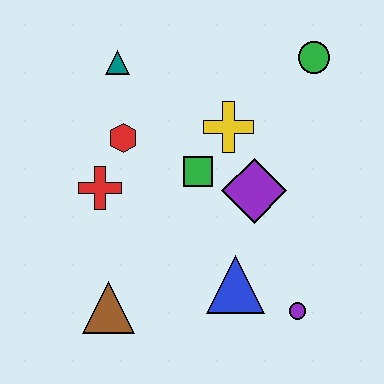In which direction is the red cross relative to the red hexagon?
The red cross is below the red hexagon.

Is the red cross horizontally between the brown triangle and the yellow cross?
No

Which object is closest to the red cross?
The red hexagon is closest to the red cross.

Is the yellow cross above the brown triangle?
Yes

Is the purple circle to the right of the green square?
Yes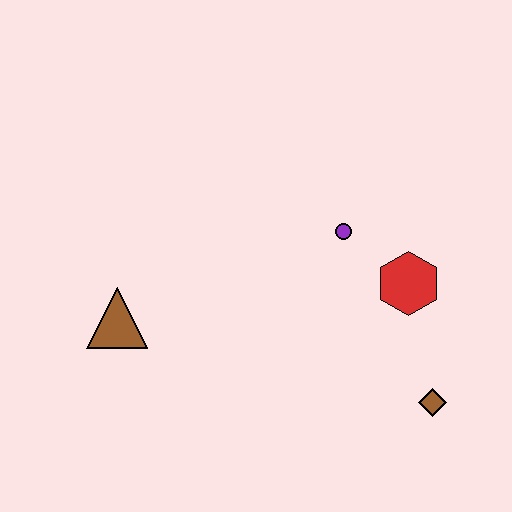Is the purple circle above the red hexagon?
Yes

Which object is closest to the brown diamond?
The red hexagon is closest to the brown diamond.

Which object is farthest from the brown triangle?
The brown diamond is farthest from the brown triangle.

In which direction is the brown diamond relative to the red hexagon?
The brown diamond is below the red hexagon.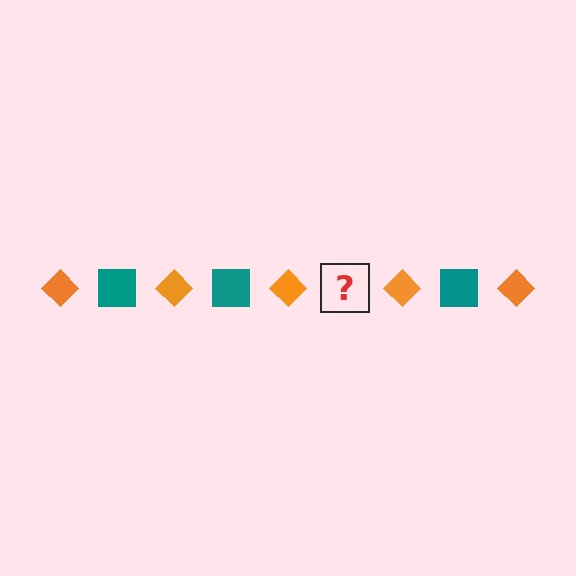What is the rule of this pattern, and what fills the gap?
The rule is that the pattern alternates between orange diamond and teal square. The gap should be filled with a teal square.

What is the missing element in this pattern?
The missing element is a teal square.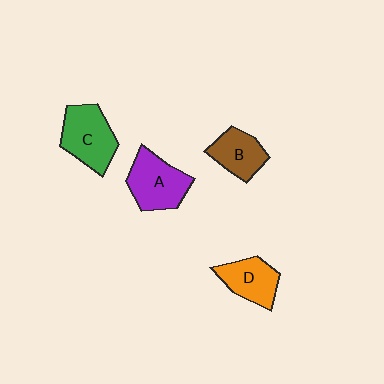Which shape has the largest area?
Shape C (green).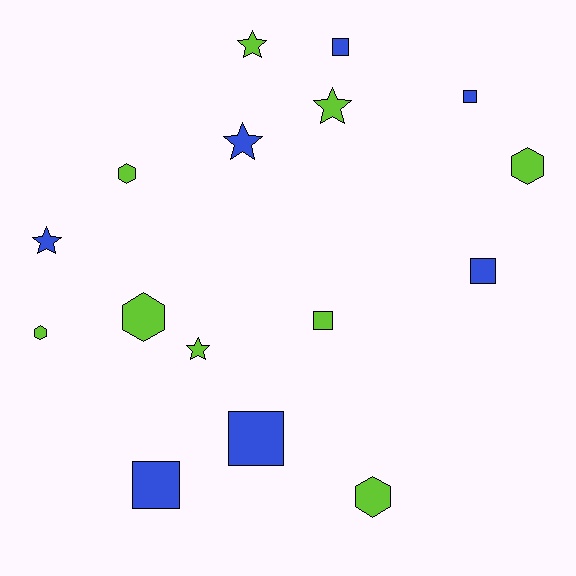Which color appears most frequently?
Lime, with 9 objects.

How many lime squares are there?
There is 1 lime square.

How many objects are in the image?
There are 16 objects.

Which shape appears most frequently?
Square, with 6 objects.